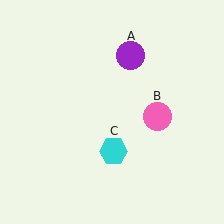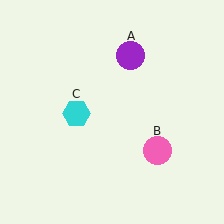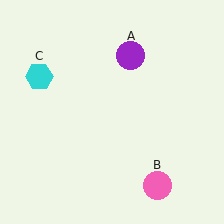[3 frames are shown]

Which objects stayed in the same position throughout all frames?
Purple circle (object A) remained stationary.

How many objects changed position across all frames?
2 objects changed position: pink circle (object B), cyan hexagon (object C).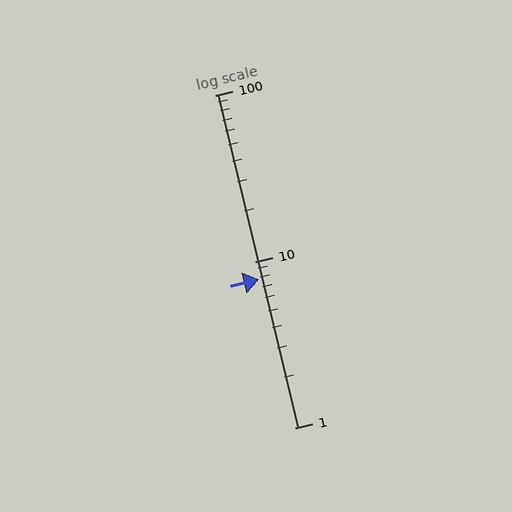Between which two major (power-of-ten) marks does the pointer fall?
The pointer is between 1 and 10.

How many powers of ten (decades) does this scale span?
The scale spans 2 decades, from 1 to 100.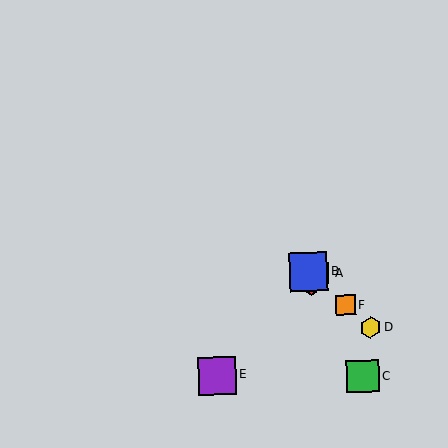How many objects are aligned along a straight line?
4 objects (A, B, D, F) are aligned along a straight line.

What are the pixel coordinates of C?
Object C is at (363, 377).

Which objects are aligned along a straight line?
Objects A, B, D, F are aligned along a straight line.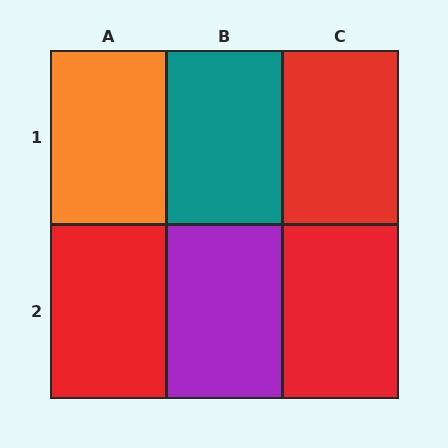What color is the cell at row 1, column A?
Orange.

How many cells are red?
3 cells are red.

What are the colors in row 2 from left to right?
Red, purple, red.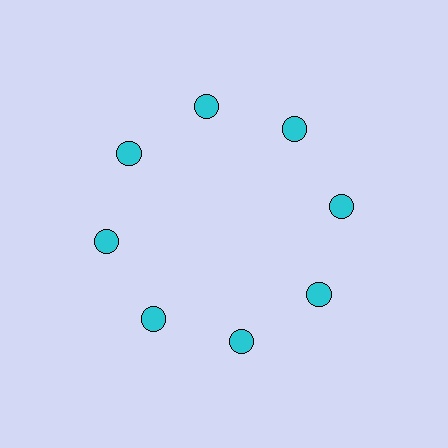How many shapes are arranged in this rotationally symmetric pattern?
There are 8 shapes, arranged in 8 groups of 1.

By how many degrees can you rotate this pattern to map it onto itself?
The pattern maps onto itself every 45 degrees of rotation.